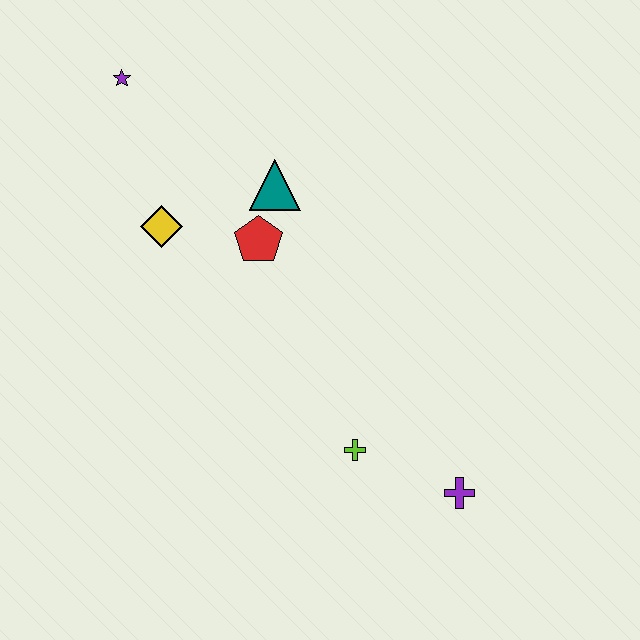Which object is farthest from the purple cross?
The purple star is farthest from the purple cross.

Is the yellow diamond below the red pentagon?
No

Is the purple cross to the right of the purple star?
Yes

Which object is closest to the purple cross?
The lime cross is closest to the purple cross.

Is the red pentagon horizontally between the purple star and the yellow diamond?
No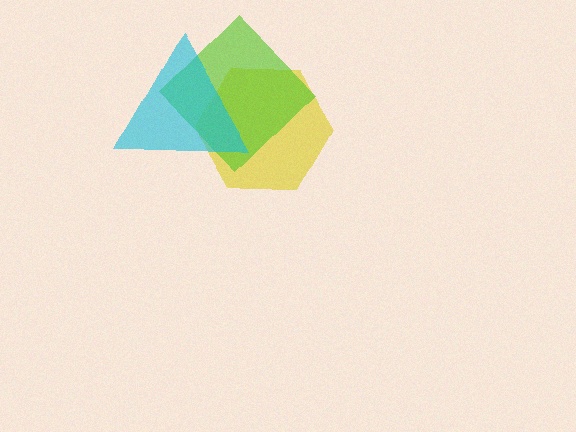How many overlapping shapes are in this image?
There are 3 overlapping shapes in the image.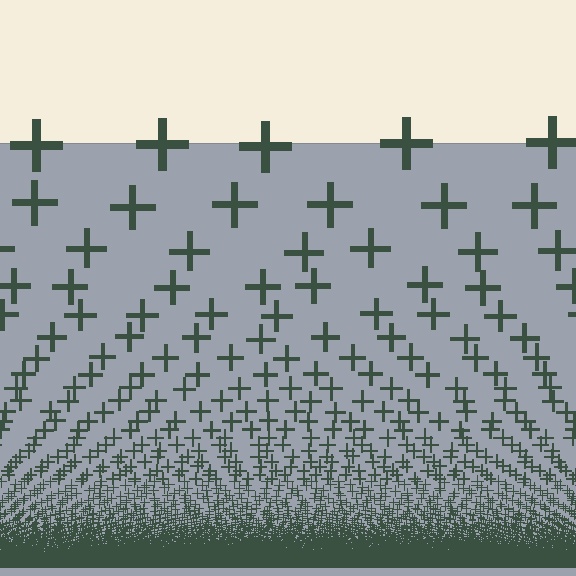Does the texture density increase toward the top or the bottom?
Density increases toward the bottom.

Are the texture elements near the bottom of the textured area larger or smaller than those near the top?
Smaller. The gradient is inverted — elements near the bottom are smaller and denser.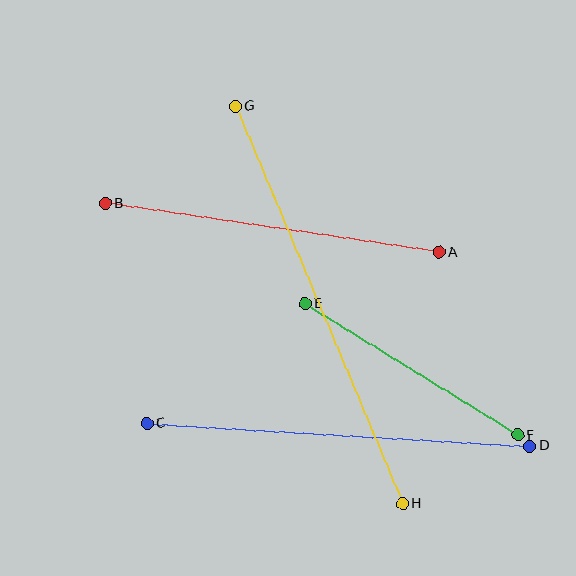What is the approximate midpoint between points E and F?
The midpoint is at approximately (411, 369) pixels.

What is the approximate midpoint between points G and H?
The midpoint is at approximately (319, 305) pixels.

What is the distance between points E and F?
The distance is approximately 250 pixels.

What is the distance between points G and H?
The distance is approximately 431 pixels.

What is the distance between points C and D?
The distance is approximately 383 pixels.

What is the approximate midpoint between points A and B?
The midpoint is at approximately (272, 228) pixels.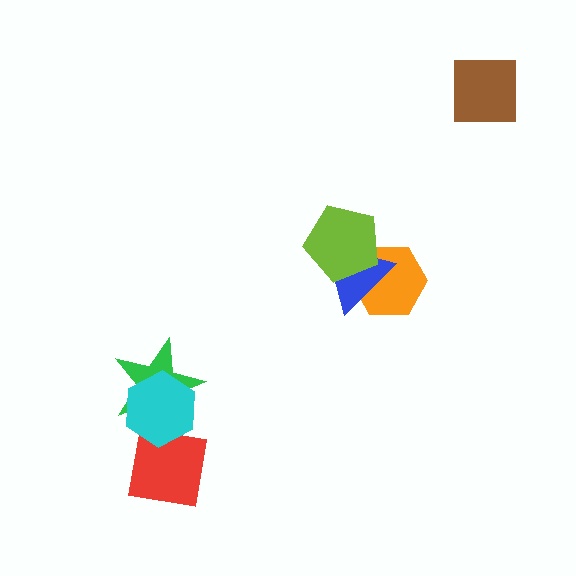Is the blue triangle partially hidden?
Yes, it is partially covered by another shape.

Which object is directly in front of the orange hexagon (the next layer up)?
The blue triangle is directly in front of the orange hexagon.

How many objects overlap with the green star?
2 objects overlap with the green star.